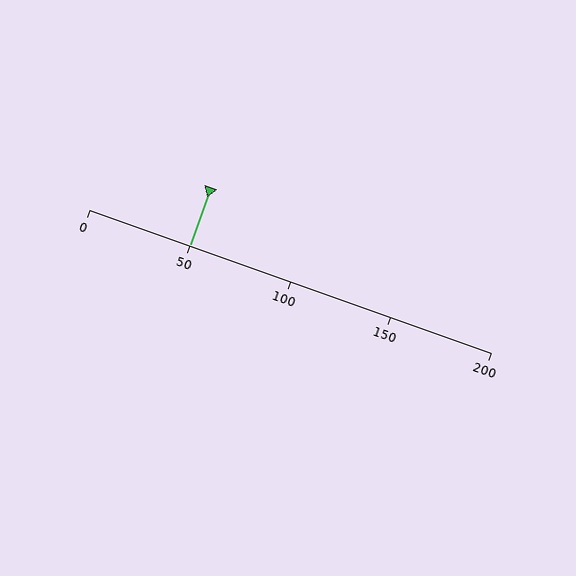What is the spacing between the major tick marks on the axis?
The major ticks are spaced 50 apart.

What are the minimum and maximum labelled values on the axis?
The axis runs from 0 to 200.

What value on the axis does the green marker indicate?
The marker indicates approximately 50.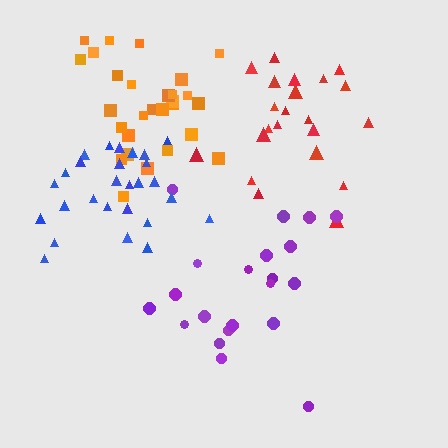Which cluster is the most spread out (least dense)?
Purple.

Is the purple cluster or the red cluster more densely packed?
Red.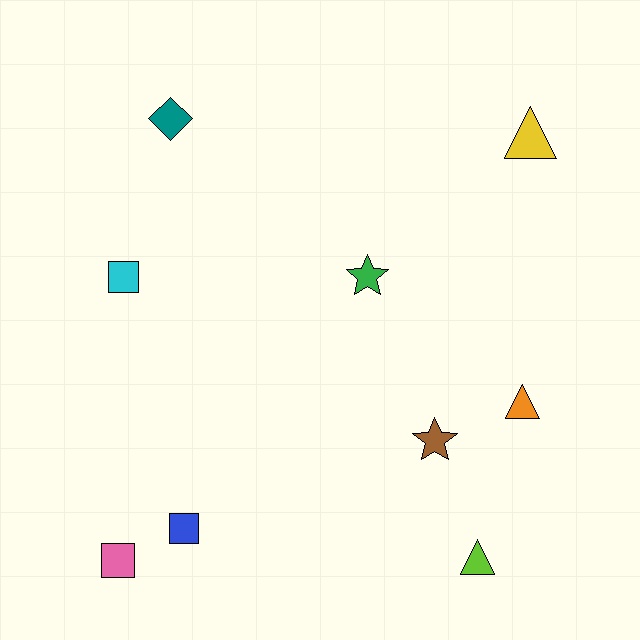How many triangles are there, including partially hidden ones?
There are 3 triangles.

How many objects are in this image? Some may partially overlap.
There are 9 objects.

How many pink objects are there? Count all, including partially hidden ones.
There is 1 pink object.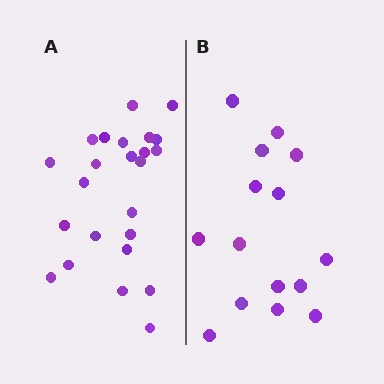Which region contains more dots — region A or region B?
Region A (the left region) has more dots.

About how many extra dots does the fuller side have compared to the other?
Region A has roughly 8 or so more dots than region B.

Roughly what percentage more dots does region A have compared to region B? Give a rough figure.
About 60% more.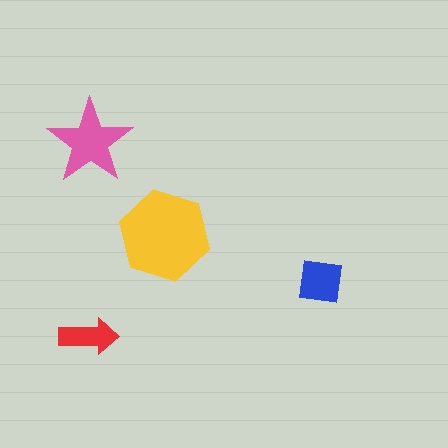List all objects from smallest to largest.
The red arrow, the blue square, the pink star, the yellow hexagon.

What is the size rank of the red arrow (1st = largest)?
4th.